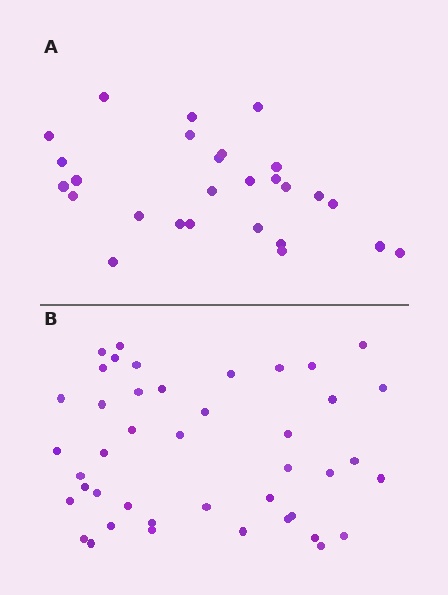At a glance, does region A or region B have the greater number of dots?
Region B (the bottom region) has more dots.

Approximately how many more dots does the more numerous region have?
Region B has approximately 15 more dots than region A.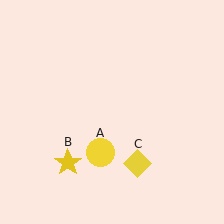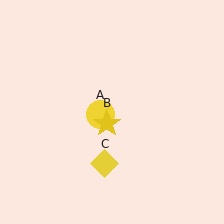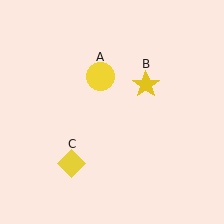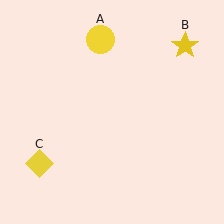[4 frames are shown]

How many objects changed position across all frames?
3 objects changed position: yellow circle (object A), yellow star (object B), yellow diamond (object C).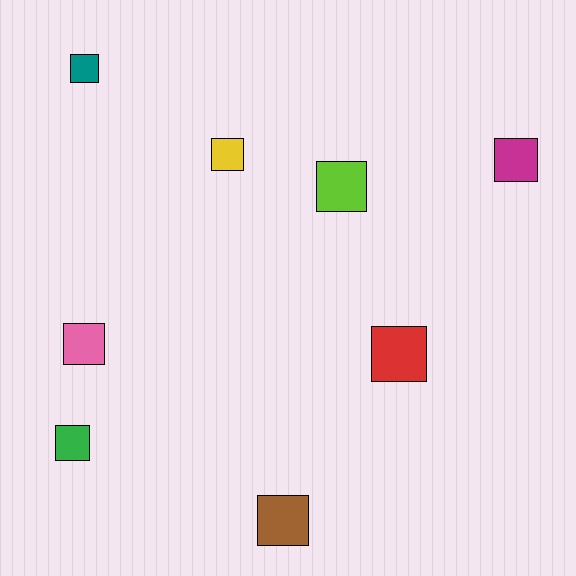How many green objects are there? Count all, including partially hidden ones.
There is 1 green object.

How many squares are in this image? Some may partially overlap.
There are 8 squares.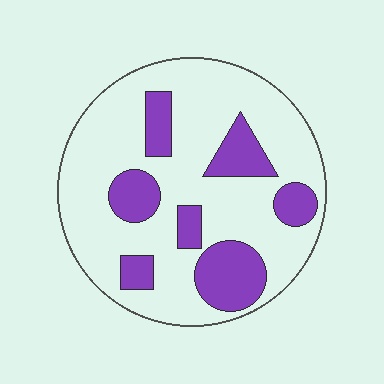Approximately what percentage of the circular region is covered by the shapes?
Approximately 25%.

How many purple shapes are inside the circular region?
7.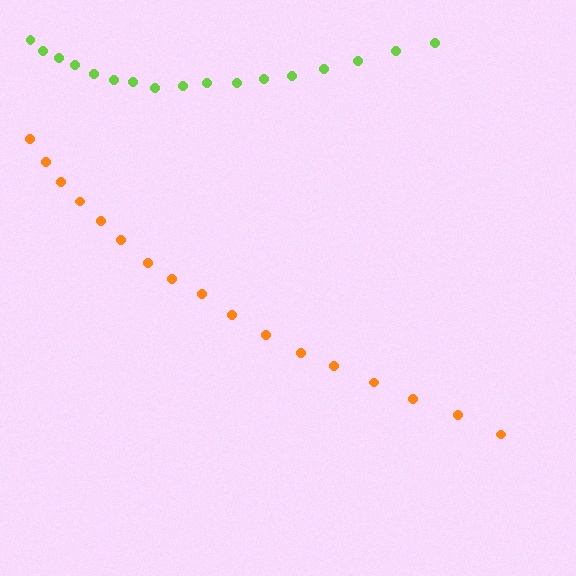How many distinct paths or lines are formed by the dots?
There are 2 distinct paths.